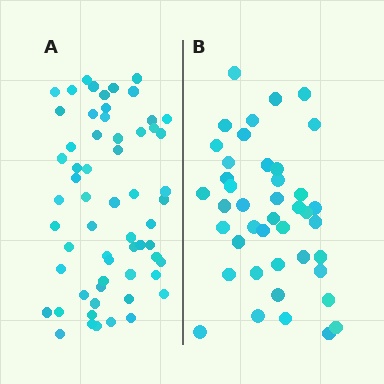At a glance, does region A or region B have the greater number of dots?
Region A (the left region) has more dots.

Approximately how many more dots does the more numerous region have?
Region A has approximately 20 more dots than region B.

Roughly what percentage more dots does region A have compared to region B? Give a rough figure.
About 45% more.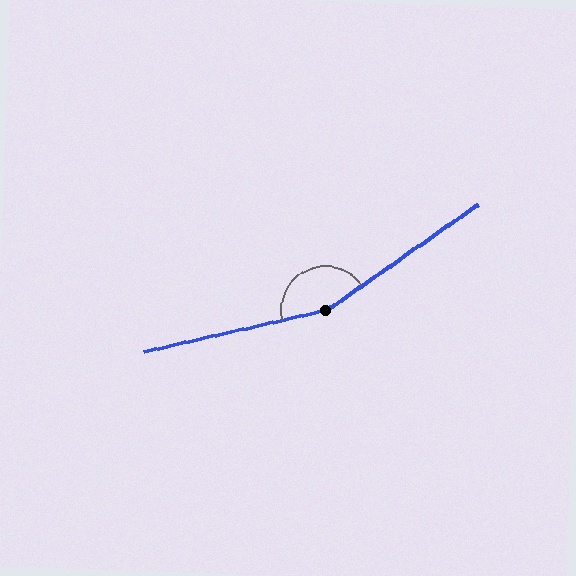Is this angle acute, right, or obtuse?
It is obtuse.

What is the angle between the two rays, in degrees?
Approximately 158 degrees.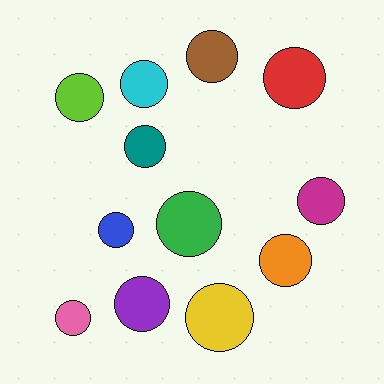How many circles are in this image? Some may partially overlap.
There are 12 circles.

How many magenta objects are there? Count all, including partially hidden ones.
There is 1 magenta object.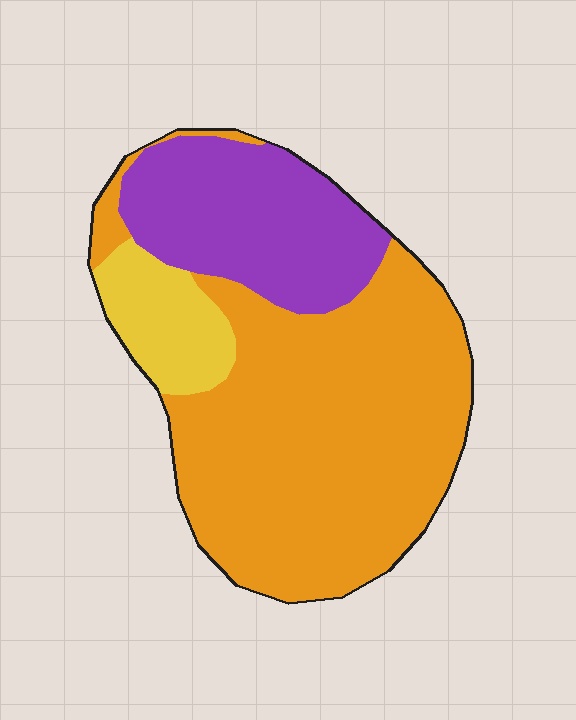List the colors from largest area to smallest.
From largest to smallest: orange, purple, yellow.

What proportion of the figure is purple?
Purple covers around 25% of the figure.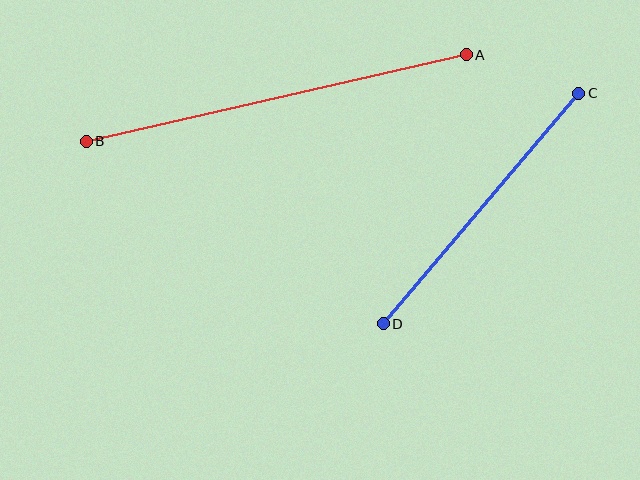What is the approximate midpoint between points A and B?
The midpoint is at approximately (276, 98) pixels.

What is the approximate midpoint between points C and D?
The midpoint is at approximately (481, 208) pixels.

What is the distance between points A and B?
The distance is approximately 390 pixels.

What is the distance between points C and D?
The distance is approximately 302 pixels.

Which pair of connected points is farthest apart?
Points A and B are farthest apart.